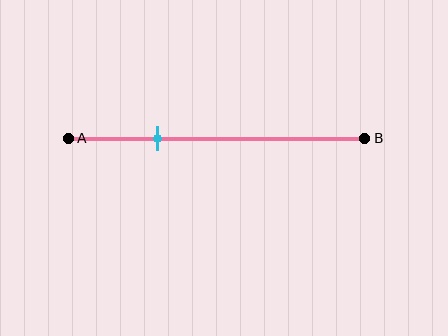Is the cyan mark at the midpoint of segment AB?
No, the mark is at about 30% from A, not at the 50% midpoint.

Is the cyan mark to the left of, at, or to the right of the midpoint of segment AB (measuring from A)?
The cyan mark is to the left of the midpoint of segment AB.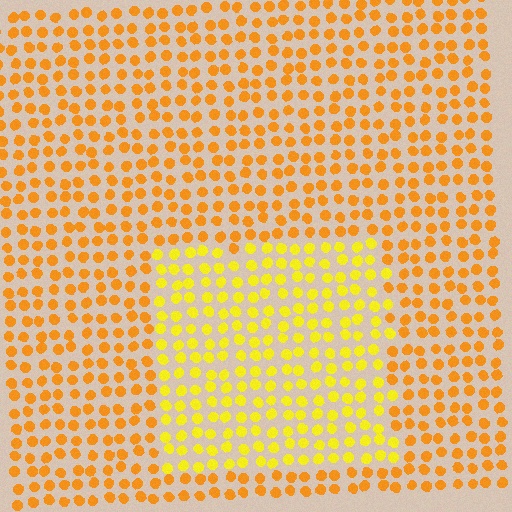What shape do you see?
I see a rectangle.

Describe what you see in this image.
The image is filled with small orange elements in a uniform arrangement. A rectangle-shaped region is visible where the elements are tinted to a slightly different hue, forming a subtle color boundary.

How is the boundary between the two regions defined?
The boundary is defined purely by a slight shift in hue (about 26 degrees). Spacing, size, and orientation are identical on both sides.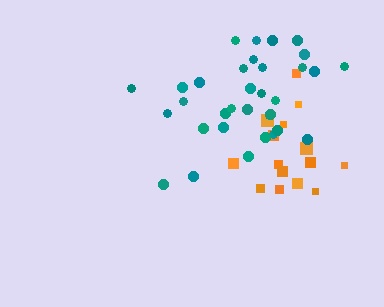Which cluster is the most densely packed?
Orange.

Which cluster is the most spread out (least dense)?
Teal.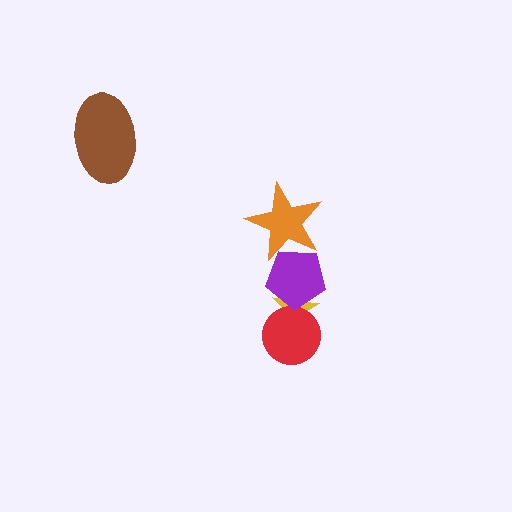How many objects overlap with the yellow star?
2 objects overlap with the yellow star.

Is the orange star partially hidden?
Yes, it is partially covered by another shape.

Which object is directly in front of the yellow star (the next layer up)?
The red circle is directly in front of the yellow star.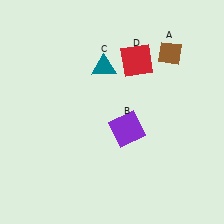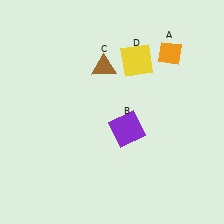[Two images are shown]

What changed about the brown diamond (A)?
In Image 1, A is brown. In Image 2, it changed to orange.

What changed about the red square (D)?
In Image 1, D is red. In Image 2, it changed to yellow.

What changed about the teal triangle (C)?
In Image 1, C is teal. In Image 2, it changed to brown.